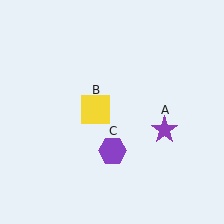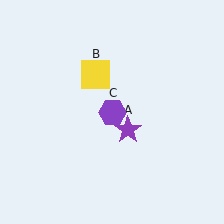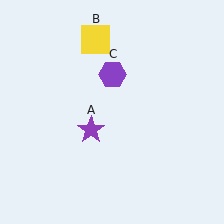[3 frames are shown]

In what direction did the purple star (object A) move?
The purple star (object A) moved left.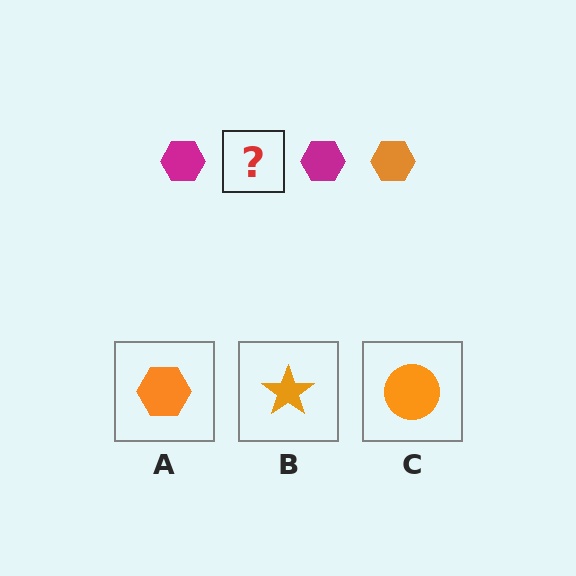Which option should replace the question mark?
Option A.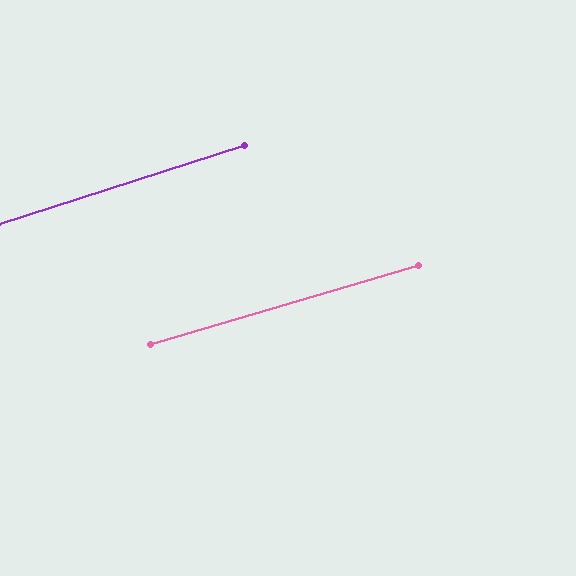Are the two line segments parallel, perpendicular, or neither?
Parallel — their directions differ by only 1.3°.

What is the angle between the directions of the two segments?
Approximately 1 degree.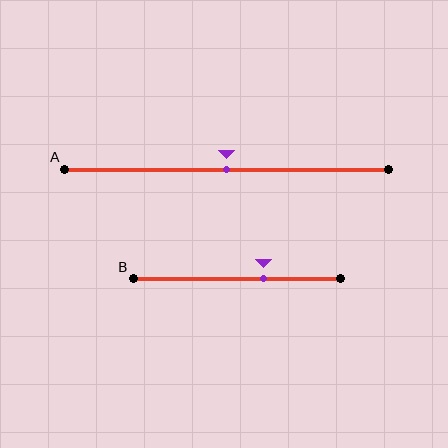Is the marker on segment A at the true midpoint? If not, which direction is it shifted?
Yes, the marker on segment A is at the true midpoint.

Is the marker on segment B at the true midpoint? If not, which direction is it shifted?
No, the marker on segment B is shifted to the right by about 13% of the segment length.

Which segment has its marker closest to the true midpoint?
Segment A has its marker closest to the true midpoint.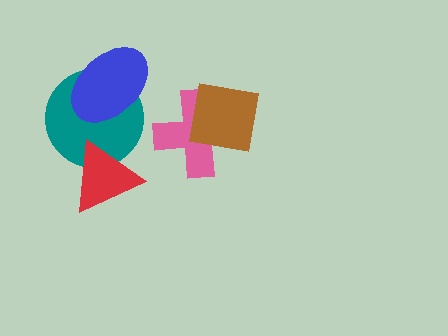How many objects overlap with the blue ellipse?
1 object overlaps with the blue ellipse.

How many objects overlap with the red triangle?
1 object overlaps with the red triangle.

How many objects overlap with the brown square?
1 object overlaps with the brown square.